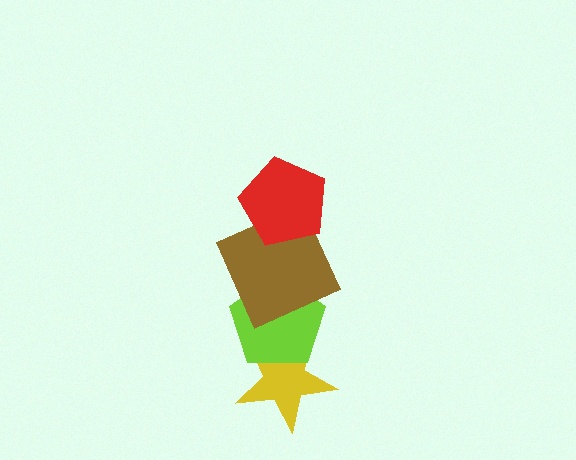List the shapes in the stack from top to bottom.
From top to bottom: the red pentagon, the brown square, the lime pentagon, the yellow star.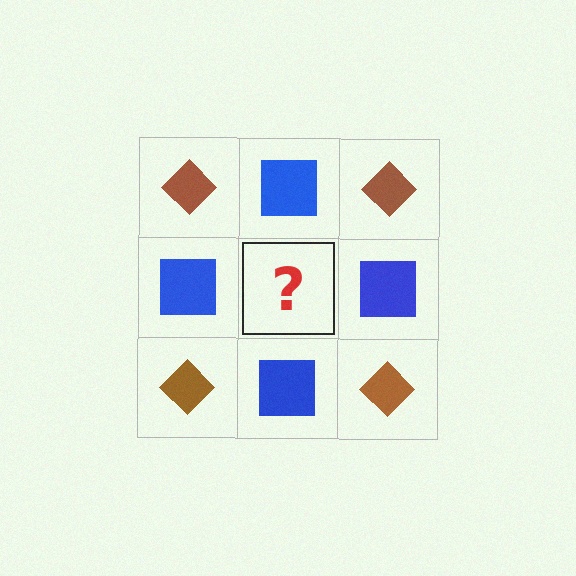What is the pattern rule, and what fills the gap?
The rule is that it alternates brown diamond and blue square in a checkerboard pattern. The gap should be filled with a brown diamond.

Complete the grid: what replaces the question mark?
The question mark should be replaced with a brown diamond.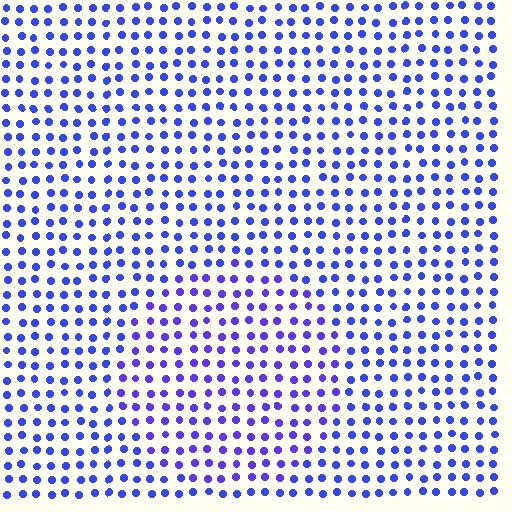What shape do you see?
I see a circle.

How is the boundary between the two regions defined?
The boundary is defined purely by a slight shift in hue (about 21 degrees). Spacing, size, and orientation are identical on both sides.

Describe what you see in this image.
The image is filled with small blue elements in a uniform arrangement. A circle-shaped region is visible where the elements are tinted to a slightly different hue, forming a subtle color boundary.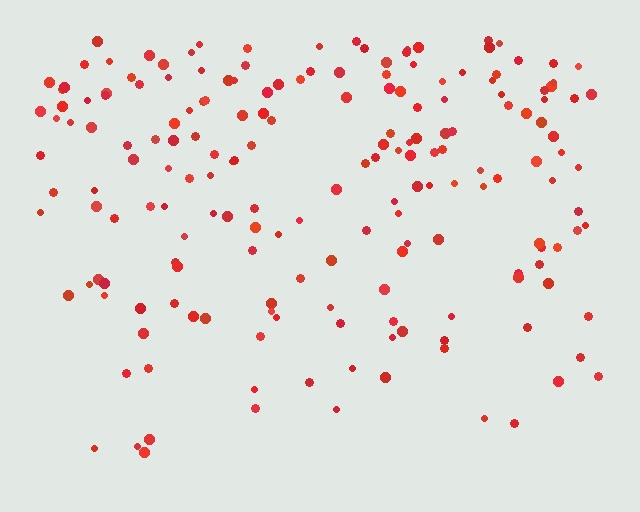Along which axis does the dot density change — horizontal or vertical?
Vertical.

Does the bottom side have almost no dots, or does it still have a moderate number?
Still a moderate number, just noticeably fewer than the top.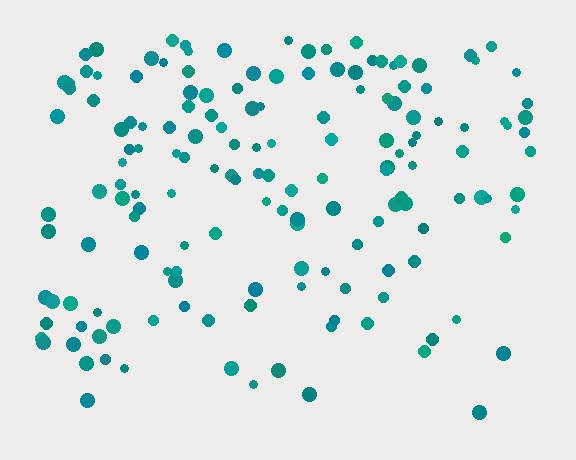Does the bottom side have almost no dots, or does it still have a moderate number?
Still a moderate number, just noticeably fewer than the top.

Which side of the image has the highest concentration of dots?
The top.